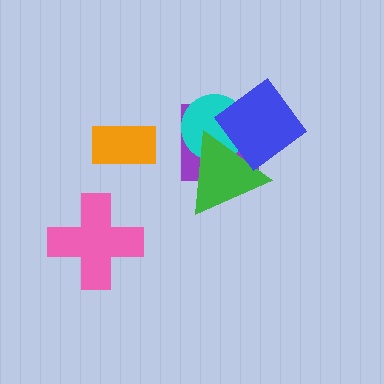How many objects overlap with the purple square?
3 objects overlap with the purple square.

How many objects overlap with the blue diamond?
3 objects overlap with the blue diamond.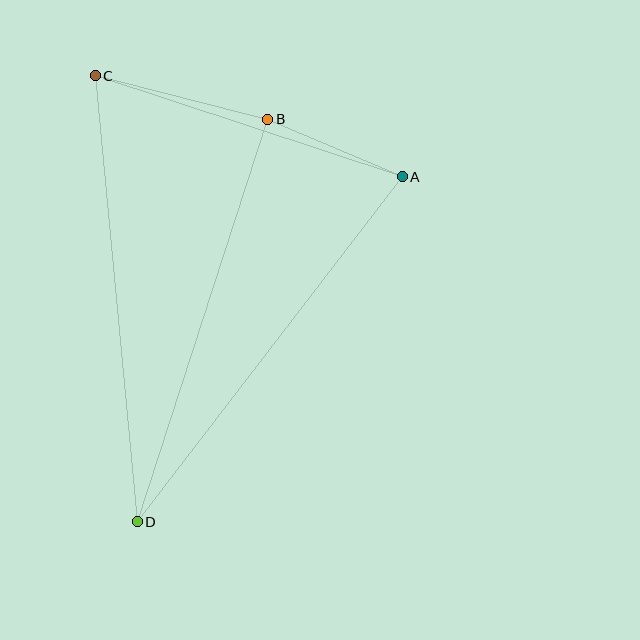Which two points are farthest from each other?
Points C and D are farthest from each other.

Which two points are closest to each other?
Points A and B are closest to each other.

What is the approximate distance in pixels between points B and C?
The distance between B and C is approximately 178 pixels.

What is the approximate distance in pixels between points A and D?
The distance between A and D is approximately 435 pixels.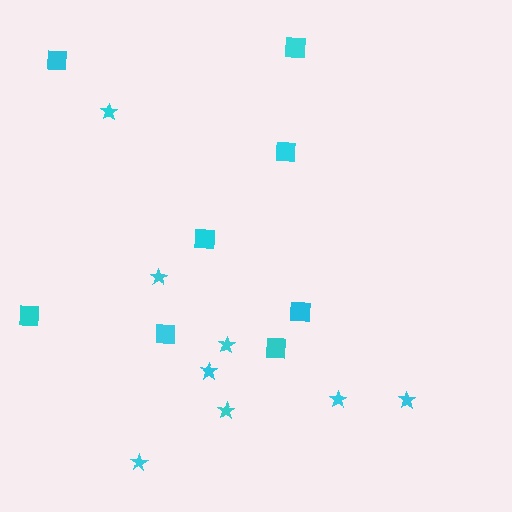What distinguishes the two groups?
There are 2 groups: one group of squares (8) and one group of stars (8).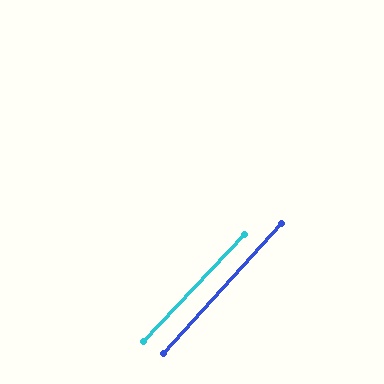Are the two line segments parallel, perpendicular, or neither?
Parallel — their directions differ by only 0.8°.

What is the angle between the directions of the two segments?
Approximately 1 degree.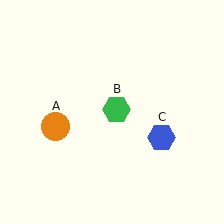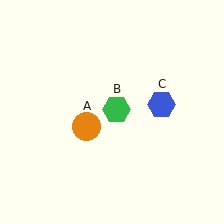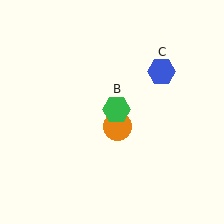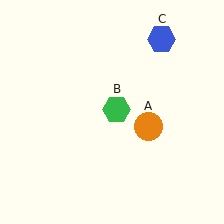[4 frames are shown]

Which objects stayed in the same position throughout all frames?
Green hexagon (object B) remained stationary.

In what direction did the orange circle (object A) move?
The orange circle (object A) moved right.